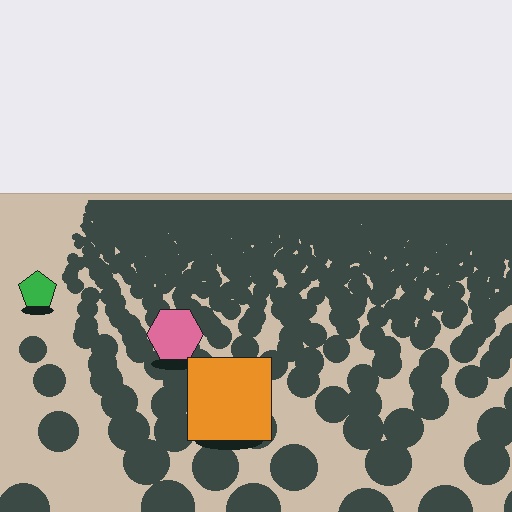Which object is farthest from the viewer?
The green pentagon is farthest from the viewer. It appears smaller and the ground texture around it is denser.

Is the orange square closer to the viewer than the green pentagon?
Yes. The orange square is closer — you can tell from the texture gradient: the ground texture is coarser near it.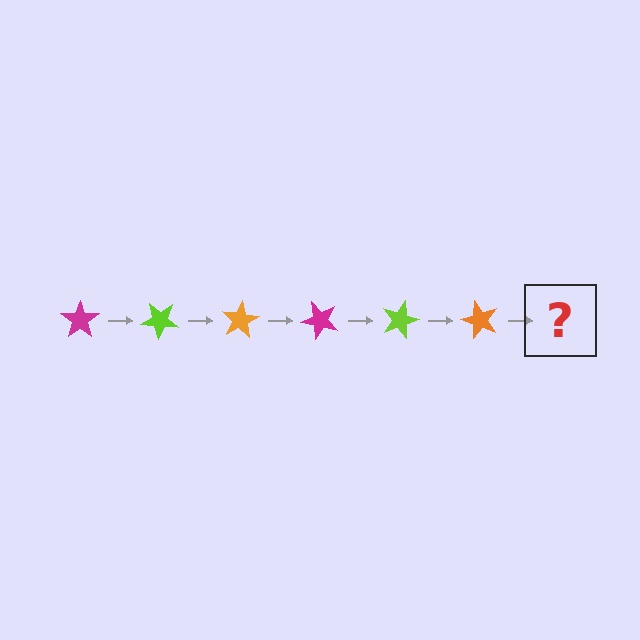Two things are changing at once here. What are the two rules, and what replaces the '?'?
The two rules are that it rotates 40 degrees each step and the color cycles through magenta, lime, and orange. The '?' should be a magenta star, rotated 240 degrees from the start.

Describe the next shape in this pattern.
It should be a magenta star, rotated 240 degrees from the start.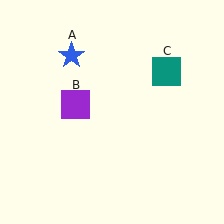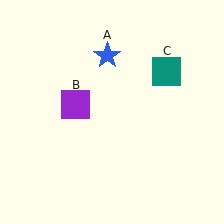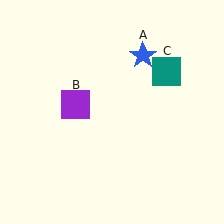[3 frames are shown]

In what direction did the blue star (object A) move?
The blue star (object A) moved right.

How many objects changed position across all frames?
1 object changed position: blue star (object A).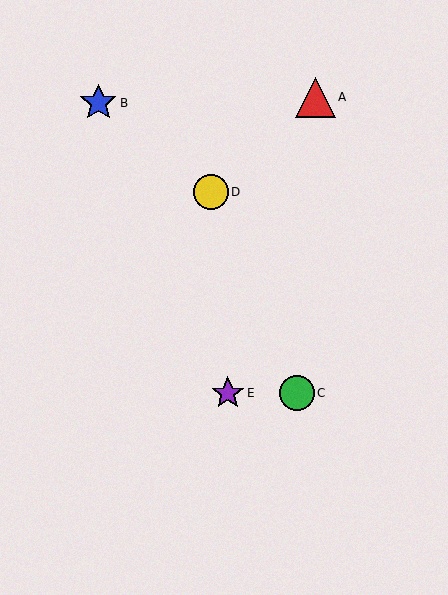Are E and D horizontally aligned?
No, E is at y≈393 and D is at y≈192.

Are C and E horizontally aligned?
Yes, both are at y≈393.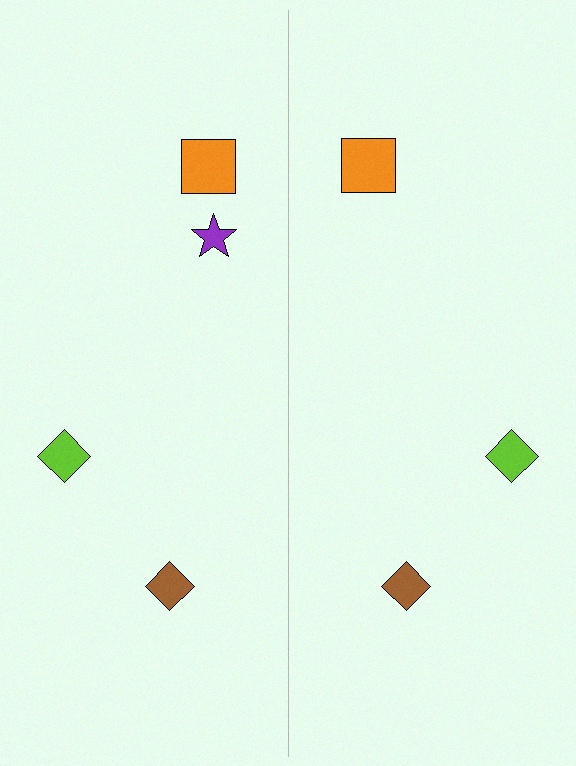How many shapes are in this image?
There are 7 shapes in this image.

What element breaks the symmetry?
A purple star is missing from the right side.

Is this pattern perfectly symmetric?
No, the pattern is not perfectly symmetric. A purple star is missing from the right side.